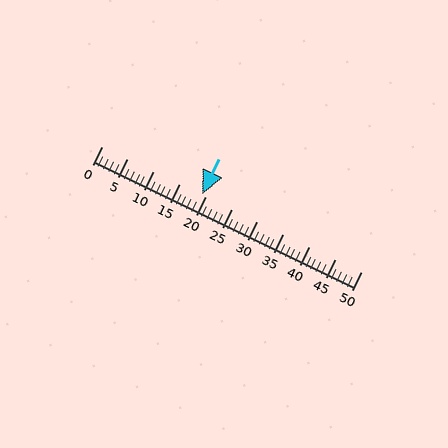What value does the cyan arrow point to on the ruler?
The cyan arrow points to approximately 19.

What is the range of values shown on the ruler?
The ruler shows values from 0 to 50.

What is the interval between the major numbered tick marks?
The major tick marks are spaced 5 units apart.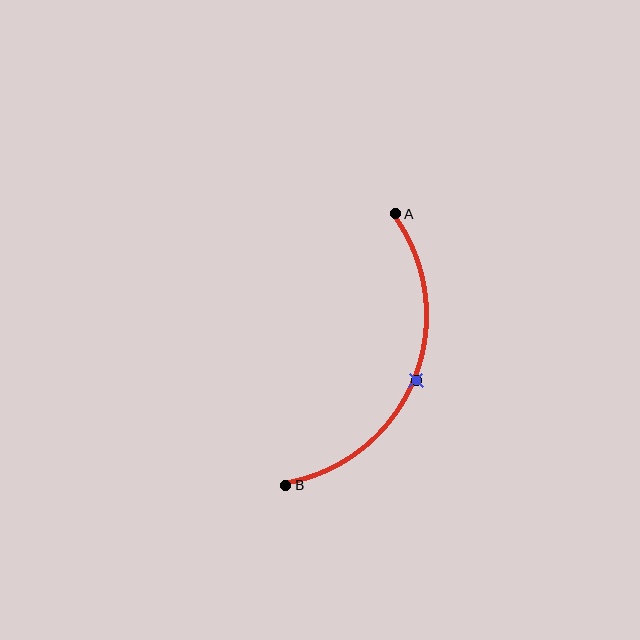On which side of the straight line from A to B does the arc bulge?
The arc bulges to the right of the straight line connecting A and B.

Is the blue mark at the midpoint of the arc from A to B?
Yes. The blue mark lies on the arc at equal arc-length from both A and B — it is the arc midpoint.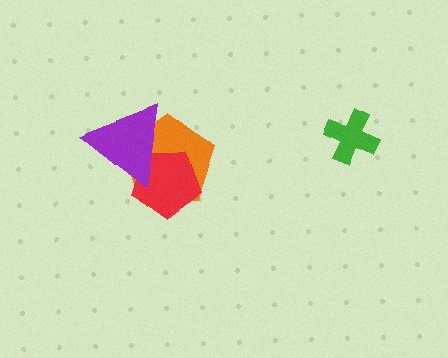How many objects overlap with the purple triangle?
2 objects overlap with the purple triangle.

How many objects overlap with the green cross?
0 objects overlap with the green cross.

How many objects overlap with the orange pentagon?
2 objects overlap with the orange pentagon.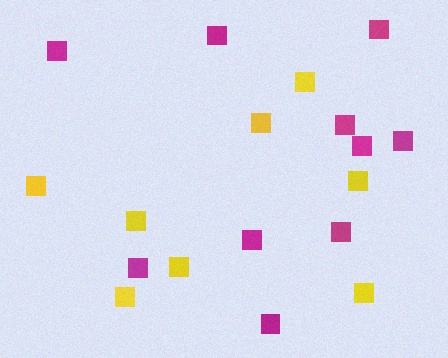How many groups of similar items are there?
There are 2 groups: one group of yellow squares (8) and one group of magenta squares (10).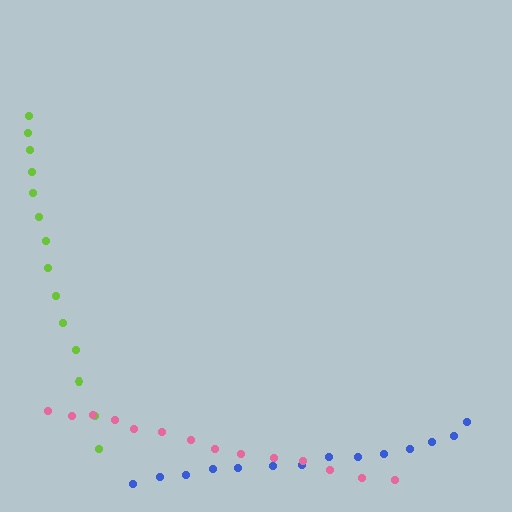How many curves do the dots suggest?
There are 3 distinct paths.